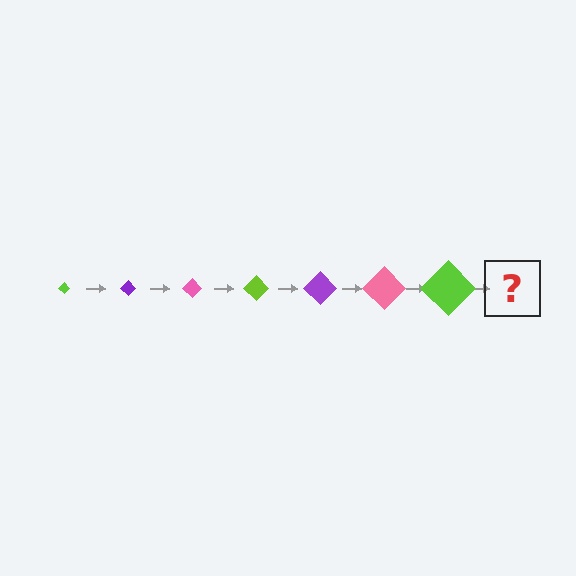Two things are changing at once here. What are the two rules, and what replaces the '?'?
The two rules are that the diamond grows larger each step and the color cycles through lime, purple, and pink. The '?' should be a purple diamond, larger than the previous one.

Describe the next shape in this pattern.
It should be a purple diamond, larger than the previous one.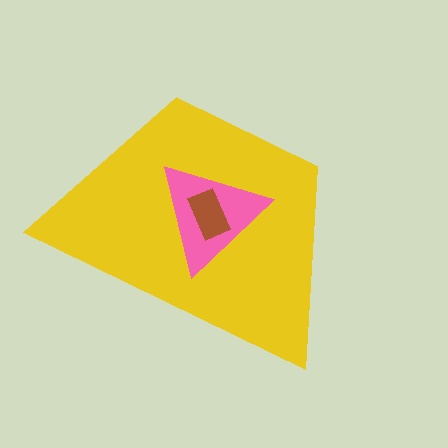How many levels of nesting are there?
3.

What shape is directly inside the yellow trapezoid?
The pink triangle.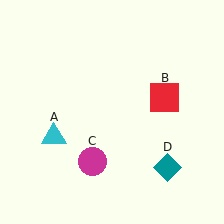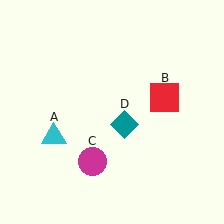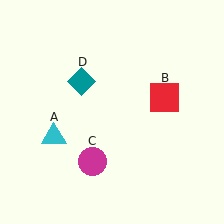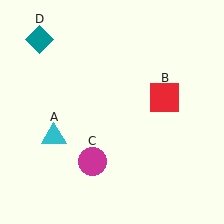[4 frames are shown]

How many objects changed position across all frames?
1 object changed position: teal diamond (object D).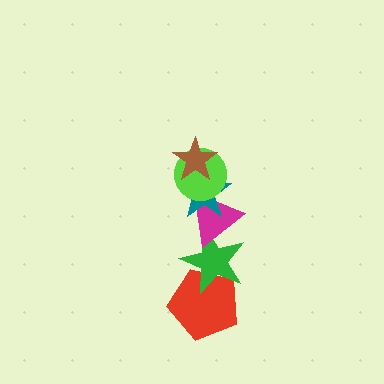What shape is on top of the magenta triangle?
The teal star is on top of the magenta triangle.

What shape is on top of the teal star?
The lime circle is on top of the teal star.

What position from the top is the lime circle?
The lime circle is 2nd from the top.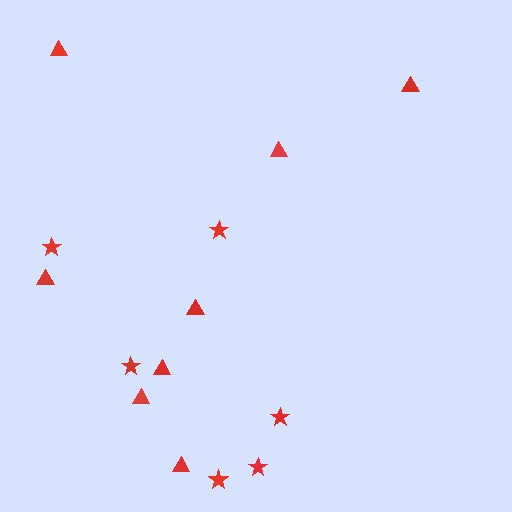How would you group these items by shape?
There are 2 groups: one group of triangles (8) and one group of stars (6).